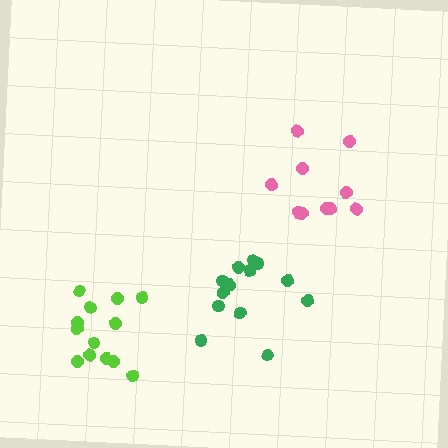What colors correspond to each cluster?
The clusters are colored: pink, green, lime.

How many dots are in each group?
Group 1: 10 dots, Group 2: 13 dots, Group 3: 13 dots (36 total).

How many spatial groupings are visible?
There are 3 spatial groupings.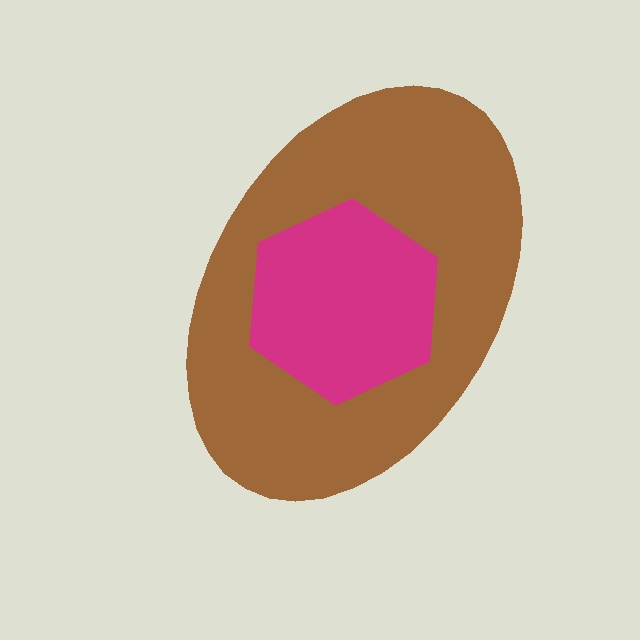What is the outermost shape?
The brown ellipse.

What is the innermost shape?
The magenta hexagon.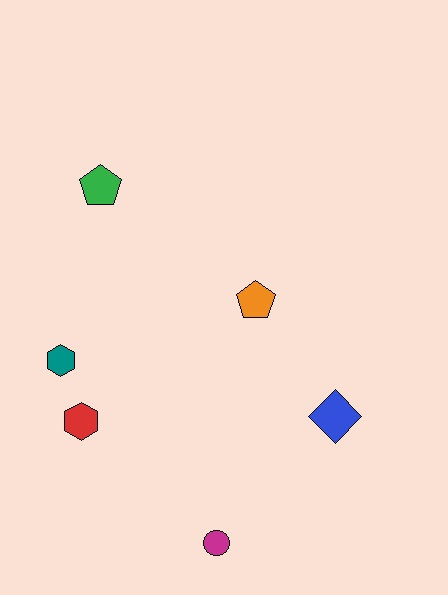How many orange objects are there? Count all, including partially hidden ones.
There is 1 orange object.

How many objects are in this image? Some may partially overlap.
There are 6 objects.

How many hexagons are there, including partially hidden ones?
There are 2 hexagons.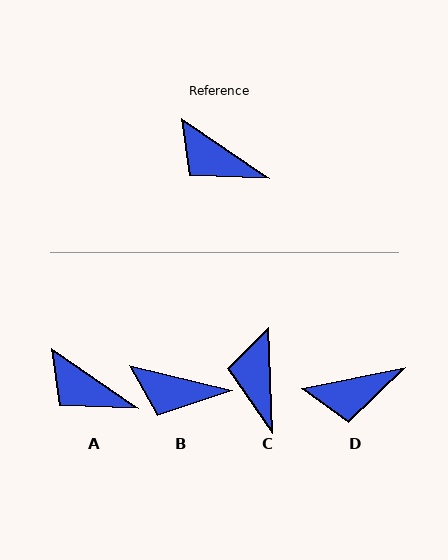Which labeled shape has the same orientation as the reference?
A.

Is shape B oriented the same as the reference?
No, it is off by about 21 degrees.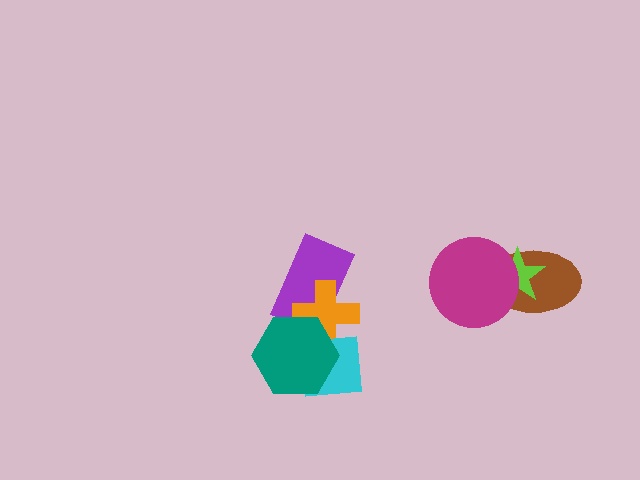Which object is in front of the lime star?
The magenta circle is in front of the lime star.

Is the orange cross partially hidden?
Yes, it is partially covered by another shape.